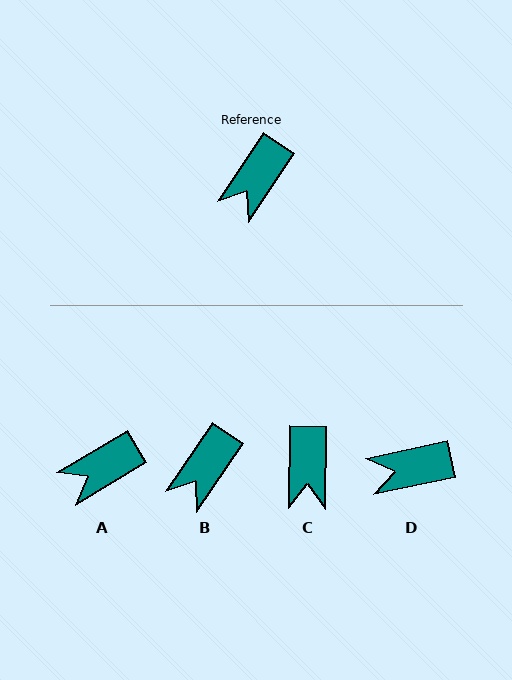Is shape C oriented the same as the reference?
No, it is off by about 33 degrees.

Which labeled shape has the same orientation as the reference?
B.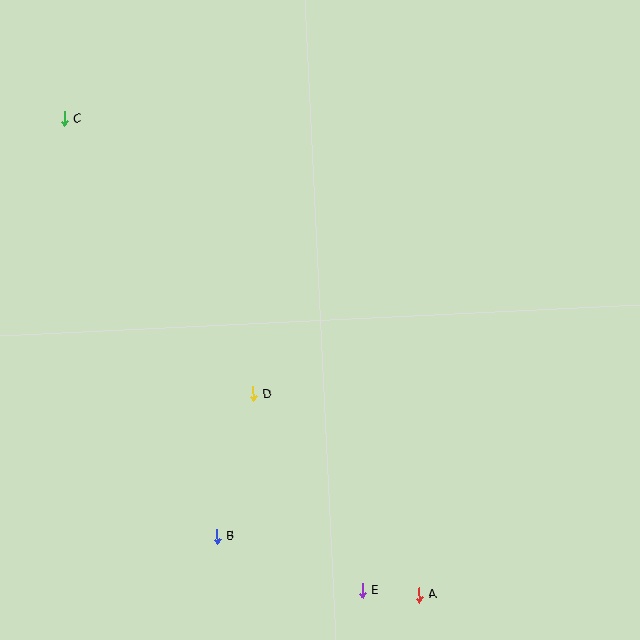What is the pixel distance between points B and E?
The distance between B and E is 155 pixels.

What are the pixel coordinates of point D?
Point D is at (253, 394).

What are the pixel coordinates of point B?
Point B is at (217, 537).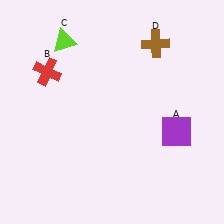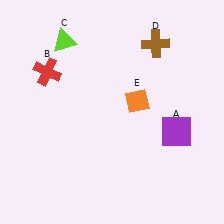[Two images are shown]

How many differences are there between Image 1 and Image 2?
There is 1 difference between the two images.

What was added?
An orange diamond (E) was added in Image 2.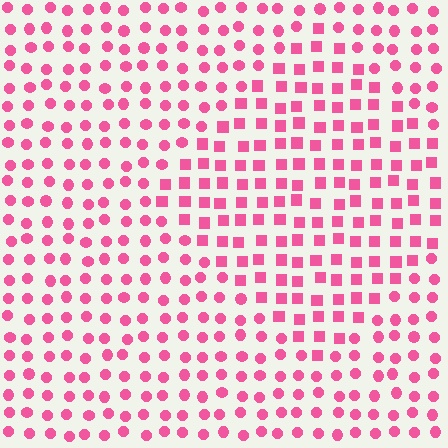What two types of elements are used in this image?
The image uses squares inside the diamond region and circles outside it.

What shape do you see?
I see a diamond.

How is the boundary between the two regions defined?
The boundary is defined by a change in element shape: squares inside vs. circles outside. All elements share the same color and spacing.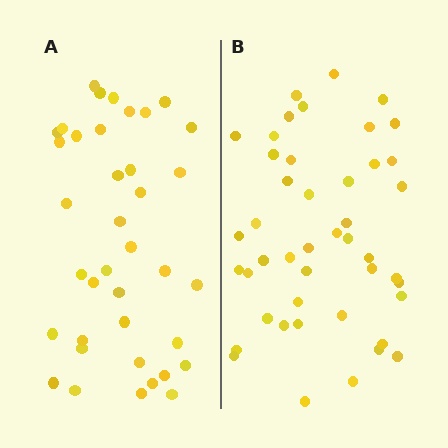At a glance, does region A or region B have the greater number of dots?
Region B (the right region) has more dots.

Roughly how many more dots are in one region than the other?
Region B has roughly 8 or so more dots than region A.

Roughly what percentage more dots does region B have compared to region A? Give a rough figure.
About 20% more.